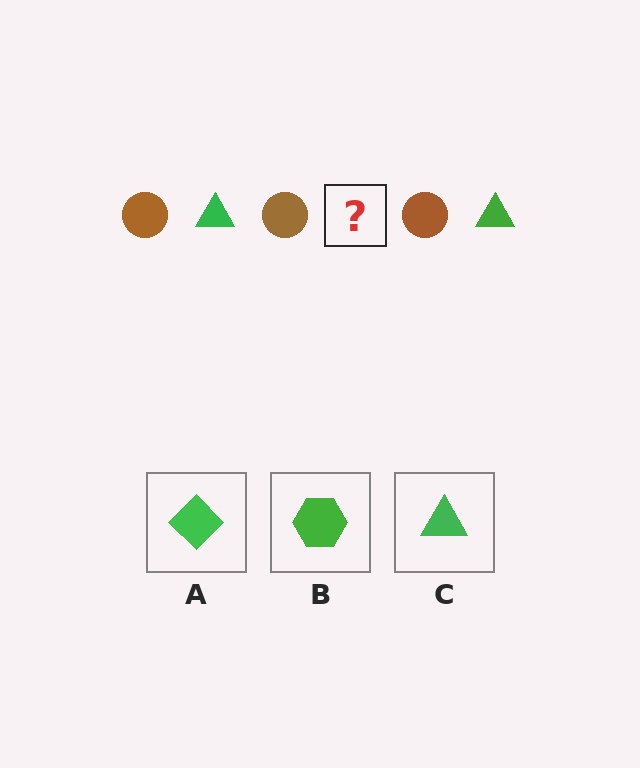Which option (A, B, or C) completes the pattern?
C.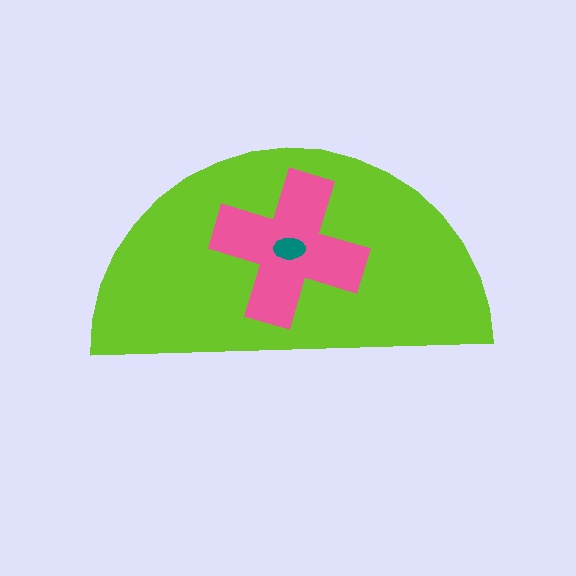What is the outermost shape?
The lime semicircle.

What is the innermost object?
The teal ellipse.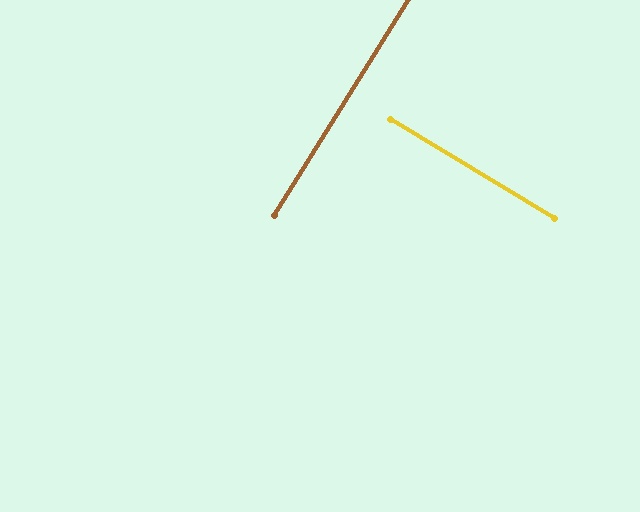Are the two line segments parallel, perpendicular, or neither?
Perpendicular — they meet at approximately 89°.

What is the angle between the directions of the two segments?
Approximately 89 degrees.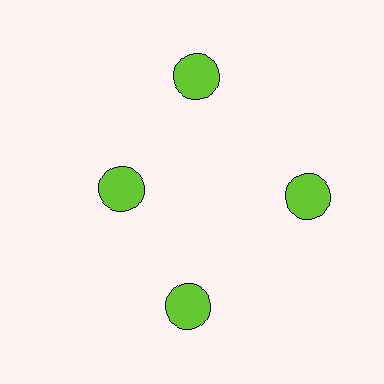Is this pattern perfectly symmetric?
No. The 4 lime circles are arranged in a ring, but one element near the 9 o'clock position is pulled inward toward the center, breaking the 4-fold rotational symmetry.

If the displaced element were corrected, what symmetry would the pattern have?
It would have 4-fold rotational symmetry — the pattern would map onto itself every 90 degrees.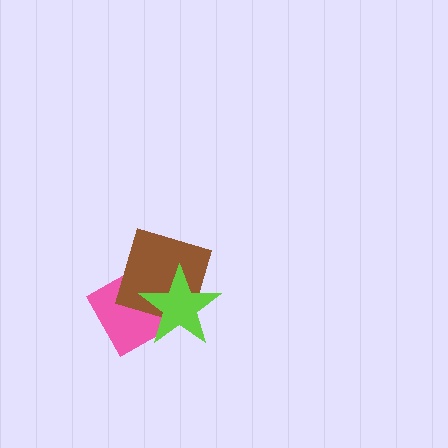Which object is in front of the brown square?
The lime star is in front of the brown square.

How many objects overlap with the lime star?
2 objects overlap with the lime star.